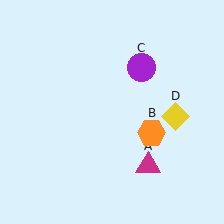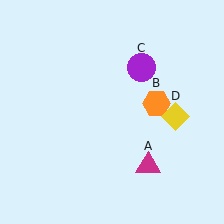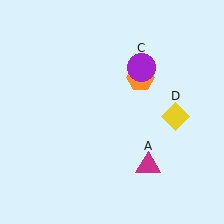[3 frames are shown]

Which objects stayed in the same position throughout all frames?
Magenta triangle (object A) and purple circle (object C) and yellow diamond (object D) remained stationary.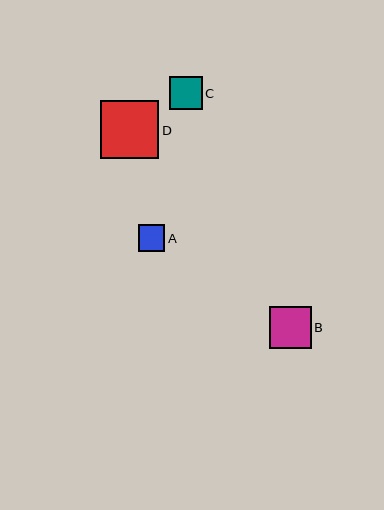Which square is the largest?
Square D is the largest with a size of approximately 58 pixels.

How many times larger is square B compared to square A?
Square B is approximately 1.6 times the size of square A.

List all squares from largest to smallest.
From largest to smallest: D, B, C, A.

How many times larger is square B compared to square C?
Square B is approximately 1.3 times the size of square C.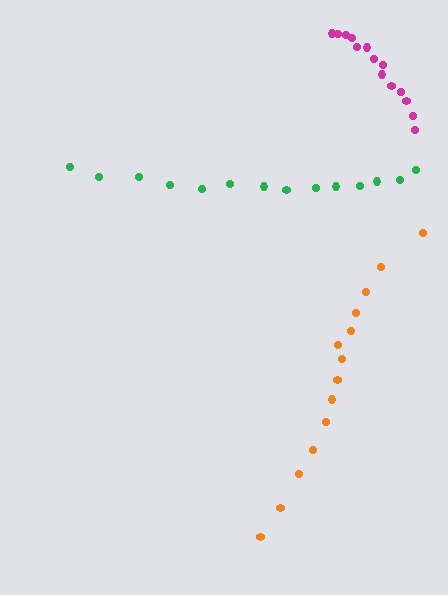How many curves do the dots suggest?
There are 3 distinct paths.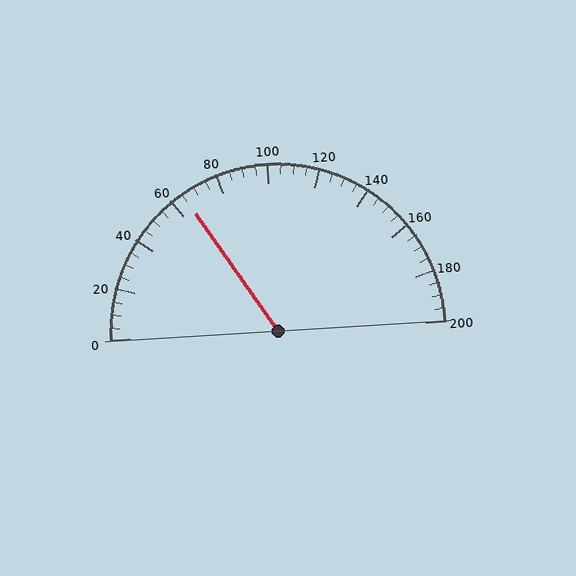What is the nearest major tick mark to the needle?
The nearest major tick mark is 60.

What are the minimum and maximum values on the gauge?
The gauge ranges from 0 to 200.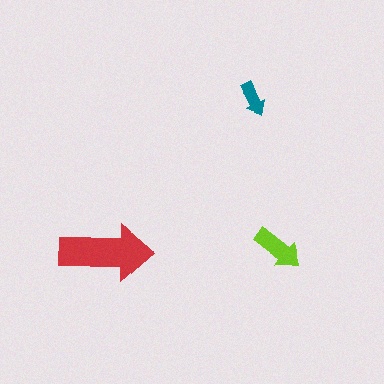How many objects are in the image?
There are 3 objects in the image.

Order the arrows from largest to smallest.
the red one, the lime one, the teal one.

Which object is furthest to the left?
The red arrow is leftmost.